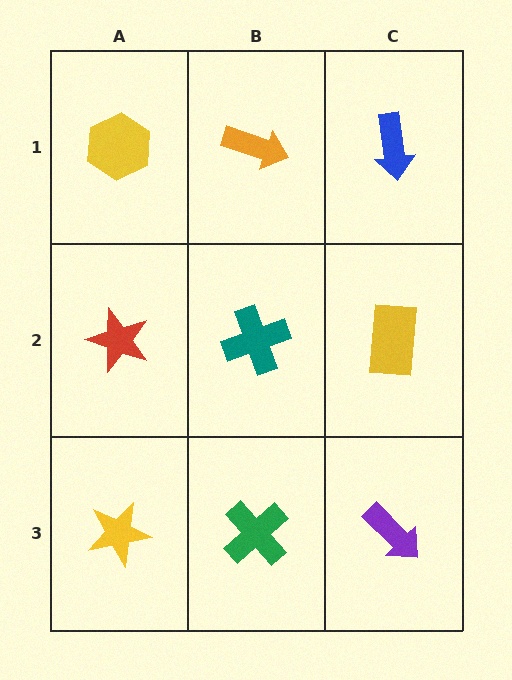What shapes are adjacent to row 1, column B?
A teal cross (row 2, column B), a yellow hexagon (row 1, column A), a blue arrow (row 1, column C).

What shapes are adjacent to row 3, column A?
A red star (row 2, column A), a green cross (row 3, column B).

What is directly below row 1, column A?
A red star.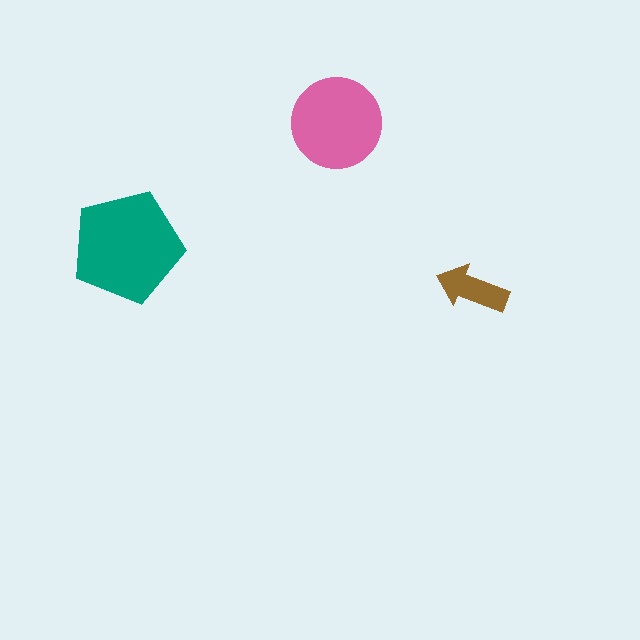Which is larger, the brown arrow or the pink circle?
The pink circle.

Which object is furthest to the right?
The brown arrow is rightmost.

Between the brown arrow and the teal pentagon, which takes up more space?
The teal pentagon.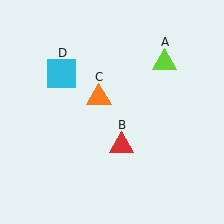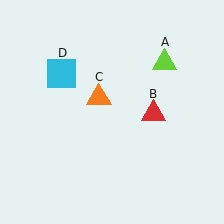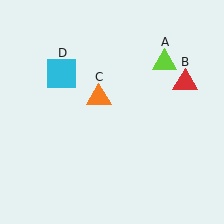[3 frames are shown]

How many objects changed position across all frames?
1 object changed position: red triangle (object B).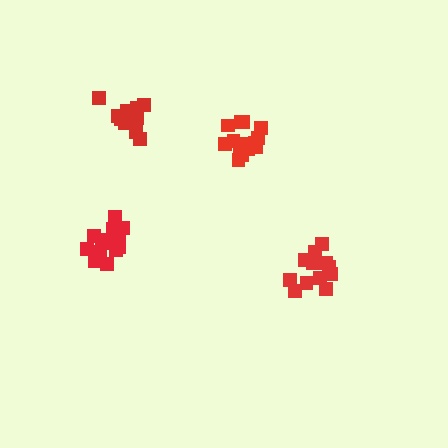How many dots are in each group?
Group 1: 11 dots, Group 2: 16 dots, Group 3: 14 dots, Group 4: 12 dots (53 total).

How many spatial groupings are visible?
There are 4 spatial groupings.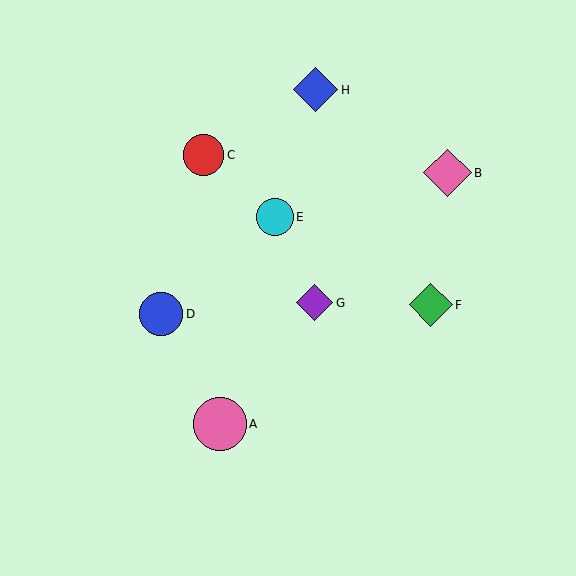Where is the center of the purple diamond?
The center of the purple diamond is at (315, 303).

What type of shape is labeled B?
Shape B is a pink diamond.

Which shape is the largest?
The pink circle (labeled A) is the largest.